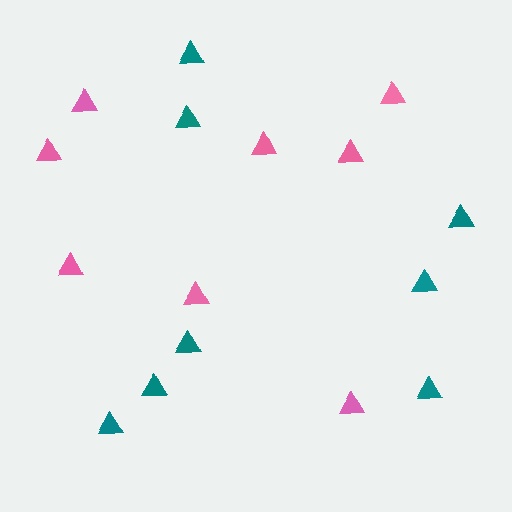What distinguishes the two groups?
There are 2 groups: one group of pink triangles (8) and one group of teal triangles (8).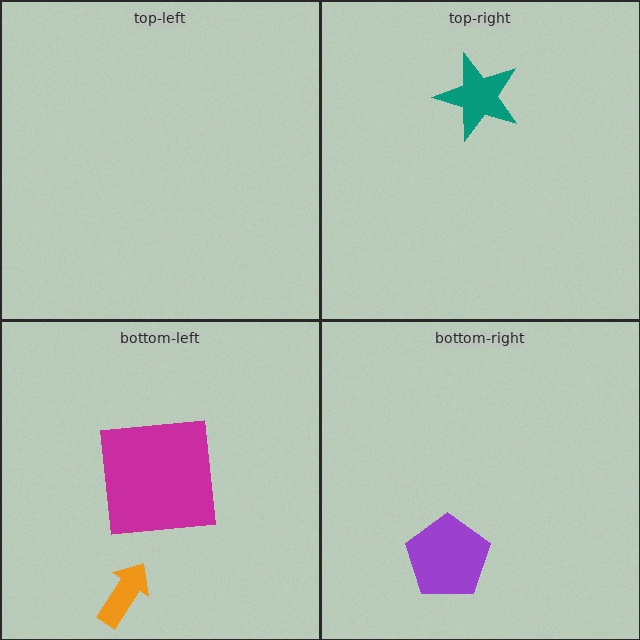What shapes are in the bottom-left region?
The orange arrow, the magenta square.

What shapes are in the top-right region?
The teal star.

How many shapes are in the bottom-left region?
2.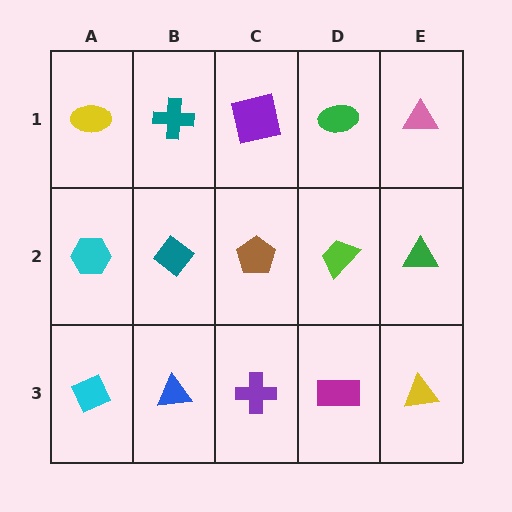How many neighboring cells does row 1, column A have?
2.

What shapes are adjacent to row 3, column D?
A lime trapezoid (row 2, column D), a purple cross (row 3, column C), a yellow triangle (row 3, column E).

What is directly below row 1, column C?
A brown pentagon.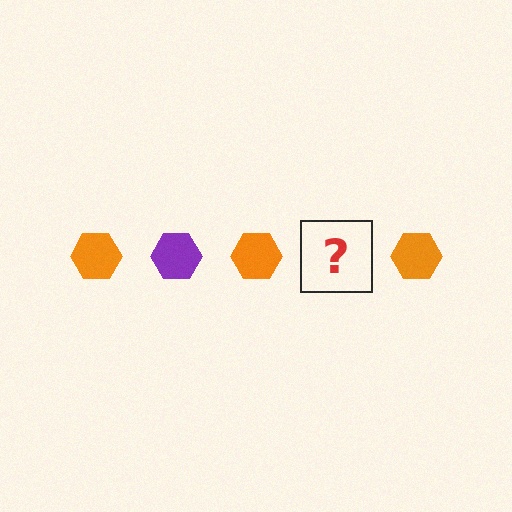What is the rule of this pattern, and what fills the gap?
The rule is that the pattern cycles through orange, purple hexagons. The gap should be filled with a purple hexagon.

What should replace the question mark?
The question mark should be replaced with a purple hexagon.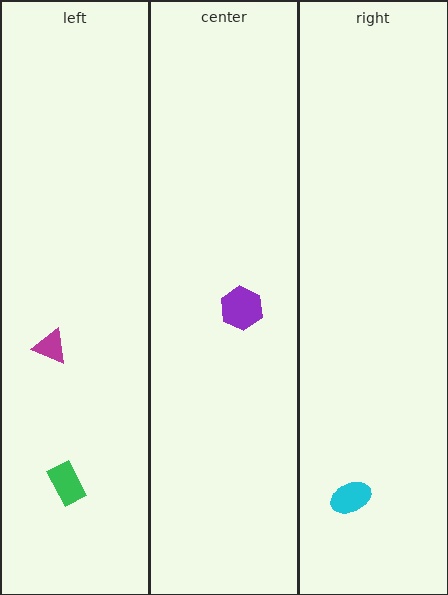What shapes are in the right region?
The cyan ellipse.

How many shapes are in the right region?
1.